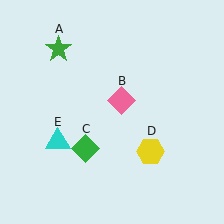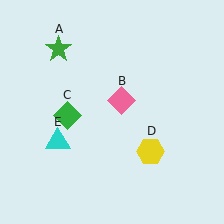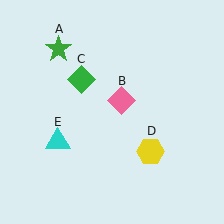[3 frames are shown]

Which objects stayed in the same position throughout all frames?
Green star (object A) and pink diamond (object B) and yellow hexagon (object D) and cyan triangle (object E) remained stationary.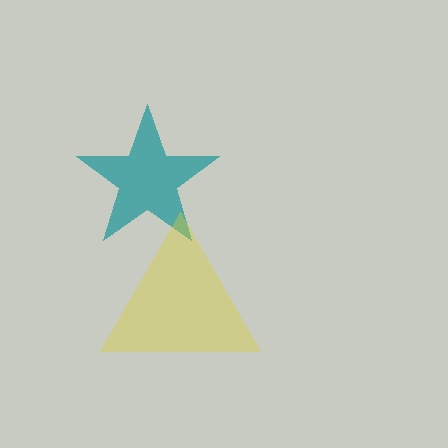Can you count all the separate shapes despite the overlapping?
Yes, there are 2 separate shapes.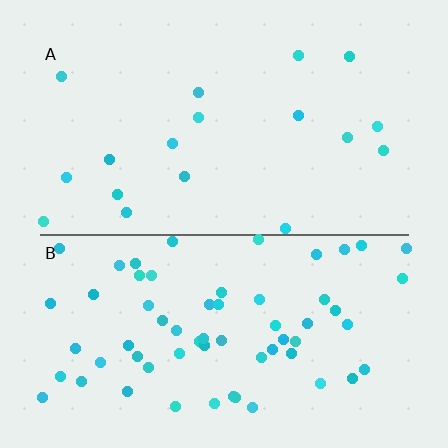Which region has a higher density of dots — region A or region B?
B (the bottom).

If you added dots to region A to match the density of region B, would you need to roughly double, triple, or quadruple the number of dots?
Approximately triple.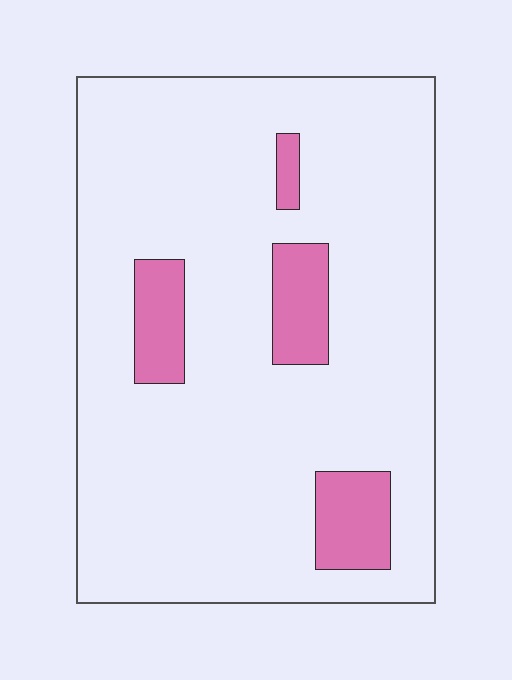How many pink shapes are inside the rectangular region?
4.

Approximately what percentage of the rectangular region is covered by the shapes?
Approximately 10%.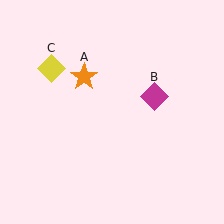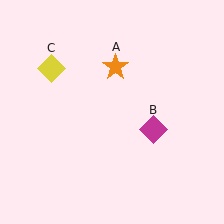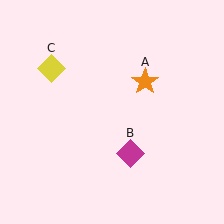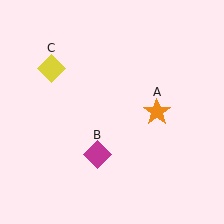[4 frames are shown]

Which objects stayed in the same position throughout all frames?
Yellow diamond (object C) remained stationary.